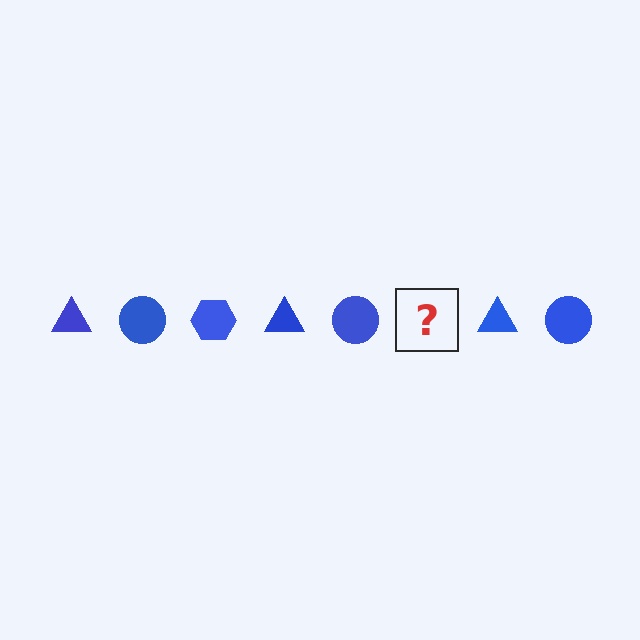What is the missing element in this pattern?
The missing element is a blue hexagon.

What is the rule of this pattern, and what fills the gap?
The rule is that the pattern cycles through triangle, circle, hexagon shapes in blue. The gap should be filled with a blue hexagon.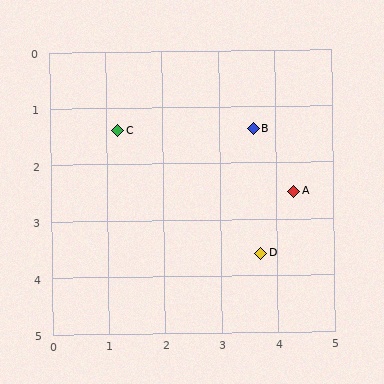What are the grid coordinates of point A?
Point A is at approximately (4.3, 2.5).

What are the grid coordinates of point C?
Point C is at approximately (1.2, 1.4).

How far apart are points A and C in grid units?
Points A and C are about 3.3 grid units apart.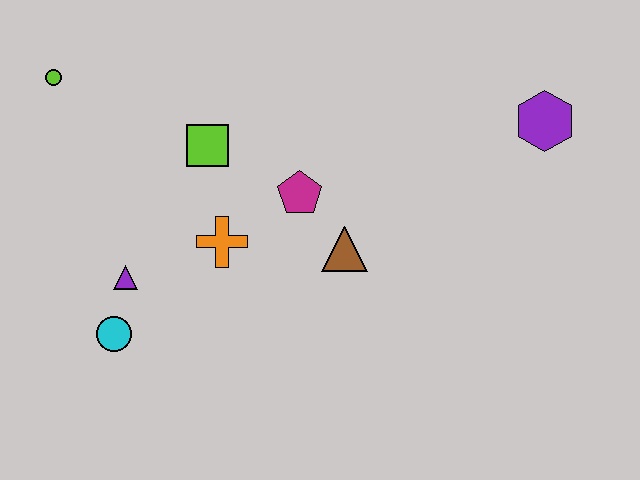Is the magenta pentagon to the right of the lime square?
Yes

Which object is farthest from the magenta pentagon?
The lime circle is farthest from the magenta pentagon.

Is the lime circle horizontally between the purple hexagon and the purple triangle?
No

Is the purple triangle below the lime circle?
Yes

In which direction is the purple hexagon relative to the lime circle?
The purple hexagon is to the right of the lime circle.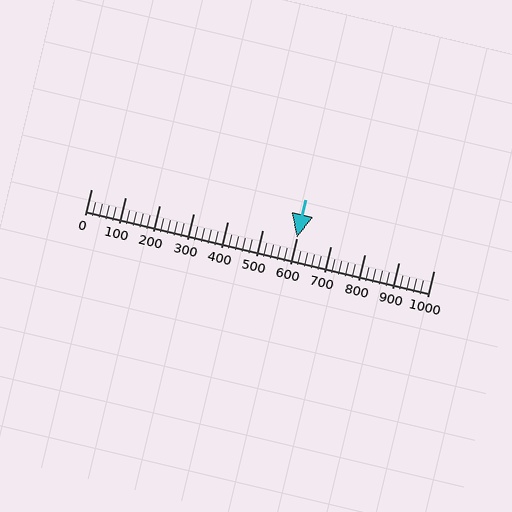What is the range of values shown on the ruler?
The ruler shows values from 0 to 1000.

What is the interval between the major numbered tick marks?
The major tick marks are spaced 100 units apart.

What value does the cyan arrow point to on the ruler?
The cyan arrow points to approximately 600.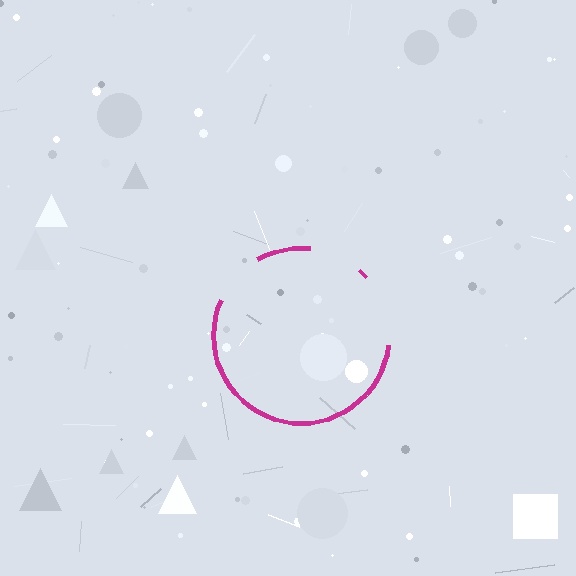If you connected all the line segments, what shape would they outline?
They would outline a circle.